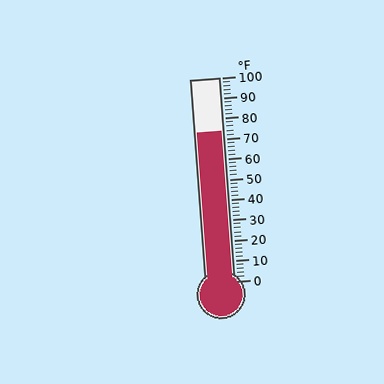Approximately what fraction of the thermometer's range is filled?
The thermometer is filled to approximately 75% of its range.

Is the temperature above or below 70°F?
The temperature is above 70°F.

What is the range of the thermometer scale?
The thermometer scale ranges from 0°F to 100°F.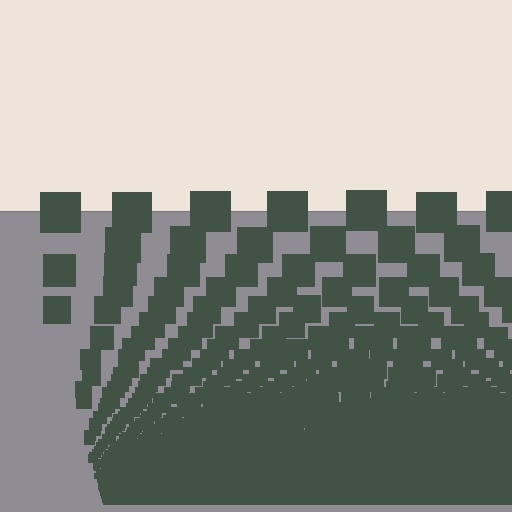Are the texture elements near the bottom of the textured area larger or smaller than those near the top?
Smaller. The gradient is inverted — elements near the bottom are smaller and denser.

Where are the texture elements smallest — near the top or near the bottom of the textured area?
Near the bottom.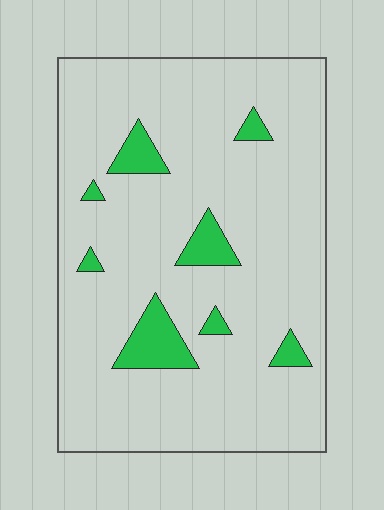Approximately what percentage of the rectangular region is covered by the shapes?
Approximately 10%.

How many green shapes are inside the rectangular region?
8.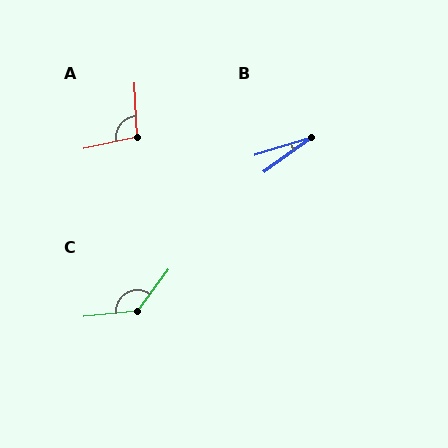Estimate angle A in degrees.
Approximately 100 degrees.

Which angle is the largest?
C, at approximately 133 degrees.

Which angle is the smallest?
B, at approximately 19 degrees.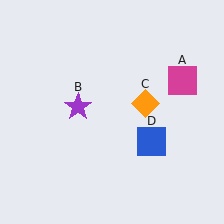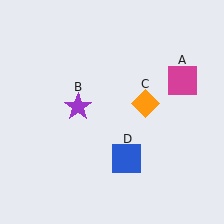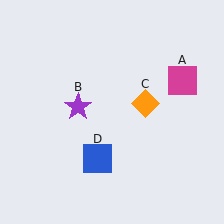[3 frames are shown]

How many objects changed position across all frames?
1 object changed position: blue square (object D).